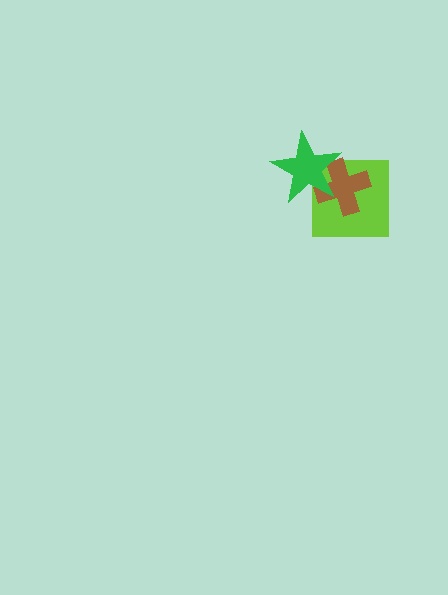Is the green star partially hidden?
No, no other shape covers it.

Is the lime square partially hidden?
Yes, it is partially covered by another shape.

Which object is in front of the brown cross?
The green star is in front of the brown cross.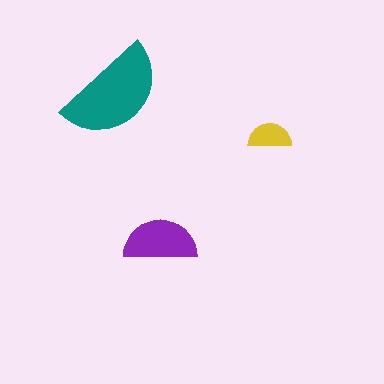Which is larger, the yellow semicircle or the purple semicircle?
The purple one.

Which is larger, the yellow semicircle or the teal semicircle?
The teal one.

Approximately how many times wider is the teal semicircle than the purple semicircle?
About 1.5 times wider.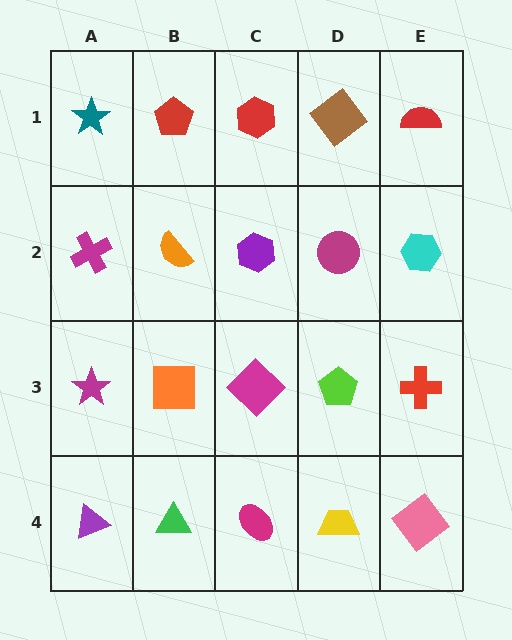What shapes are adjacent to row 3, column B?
An orange semicircle (row 2, column B), a green triangle (row 4, column B), a magenta star (row 3, column A), a magenta diamond (row 3, column C).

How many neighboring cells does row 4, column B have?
3.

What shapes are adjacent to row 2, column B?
A red pentagon (row 1, column B), an orange square (row 3, column B), a magenta cross (row 2, column A), a purple hexagon (row 2, column C).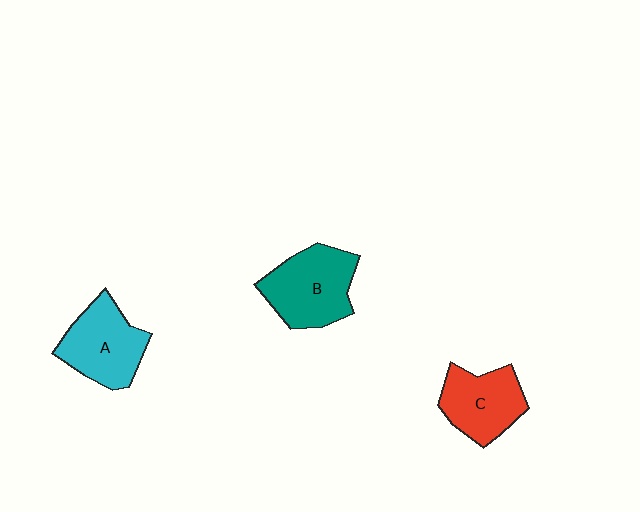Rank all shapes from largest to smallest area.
From largest to smallest: B (teal), A (cyan), C (red).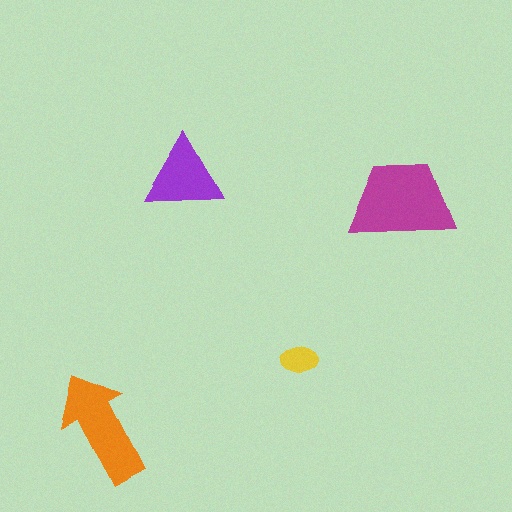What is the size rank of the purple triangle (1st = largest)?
3rd.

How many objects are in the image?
There are 4 objects in the image.